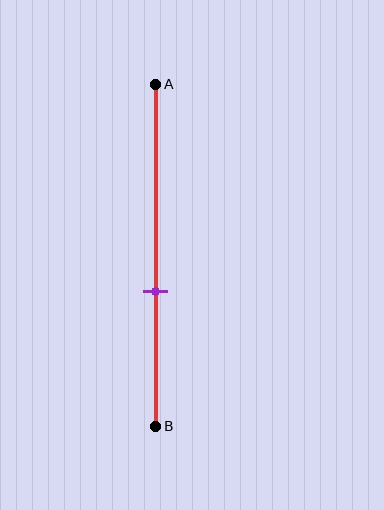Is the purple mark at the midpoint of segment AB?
No, the mark is at about 60% from A, not at the 50% midpoint.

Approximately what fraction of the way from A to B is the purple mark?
The purple mark is approximately 60% of the way from A to B.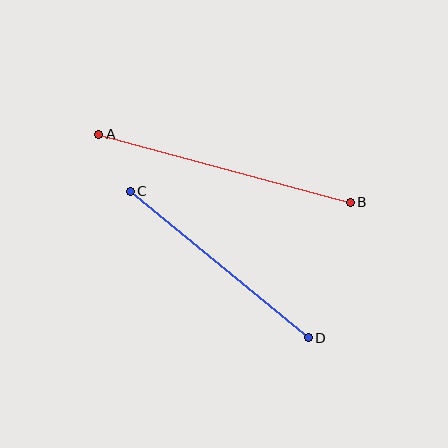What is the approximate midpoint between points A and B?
The midpoint is at approximately (225, 168) pixels.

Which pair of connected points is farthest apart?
Points A and B are farthest apart.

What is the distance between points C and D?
The distance is approximately 231 pixels.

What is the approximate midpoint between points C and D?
The midpoint is at approximately (219, 264) pixels.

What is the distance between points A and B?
The distance is approximately 260 pixels.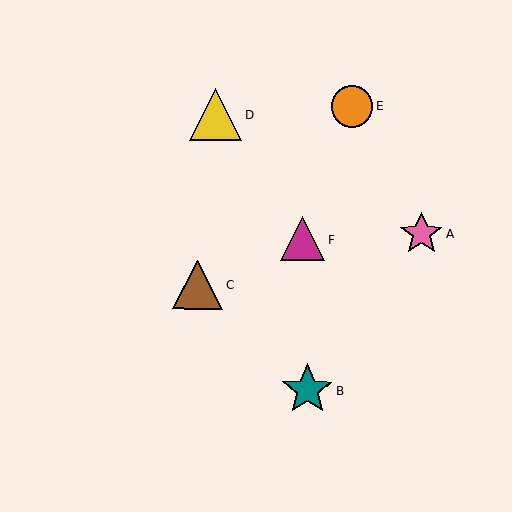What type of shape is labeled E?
Shape E is an orange circle.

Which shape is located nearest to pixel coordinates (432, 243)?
The pink star (labeled A) at (422, 234) is nearest to that location.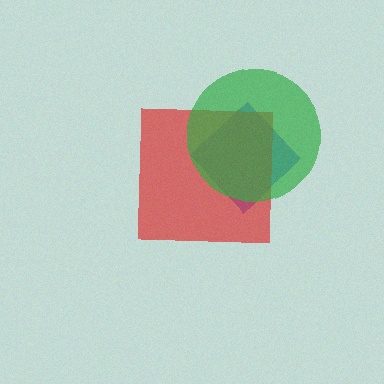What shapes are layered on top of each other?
The layered shapes are: a blue diamond, a red square, a green circle.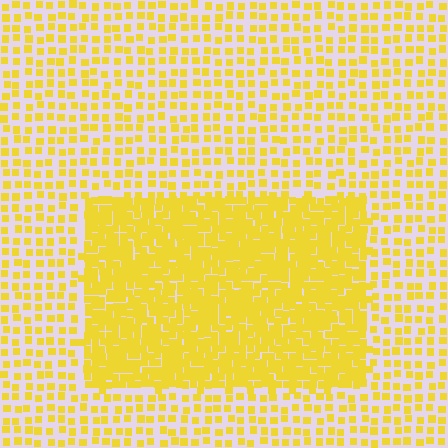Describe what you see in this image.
The image contains small yellow elements arranged at two different densities. A rectangle-shaped region is visible where the elements are more densely packed than the surrounding area.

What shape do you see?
I see a rectangle.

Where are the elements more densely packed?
The elements are more densely packed inside the rectangle boundary.